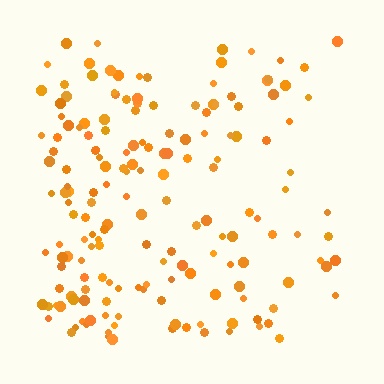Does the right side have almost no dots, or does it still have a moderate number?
Still a moderate number, just noticeably fewer than the left.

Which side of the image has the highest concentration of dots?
The left.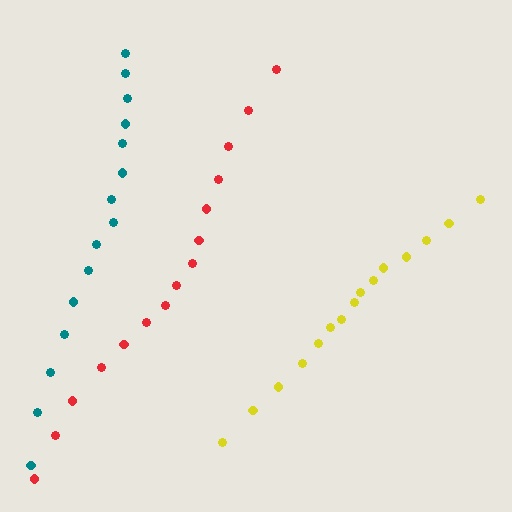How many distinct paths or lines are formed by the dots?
There are 3 distinct paths.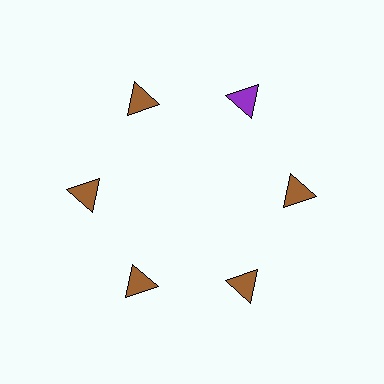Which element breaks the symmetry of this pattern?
The purple triangle at roughly the 1 o'clock position breaks the symmetry. All other shapes are brown triangles.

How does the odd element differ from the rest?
It has a different color: purple instead of brown.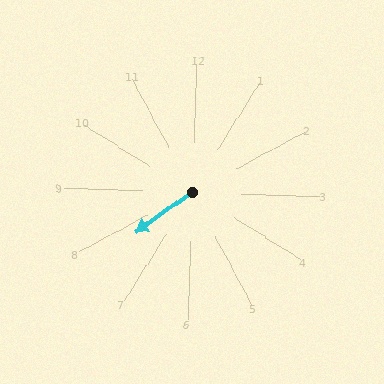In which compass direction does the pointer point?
Southwest.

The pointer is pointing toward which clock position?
Roughly 8 o'clock.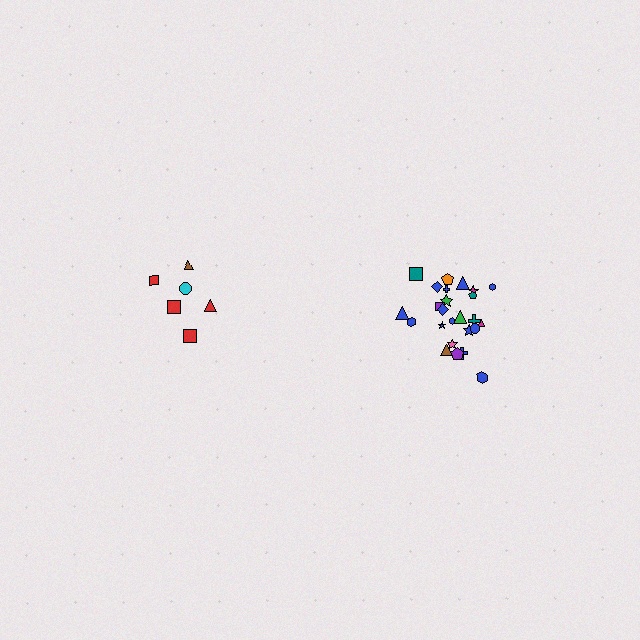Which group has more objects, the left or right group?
The right group.